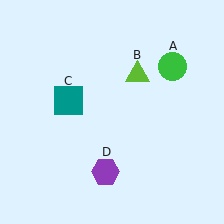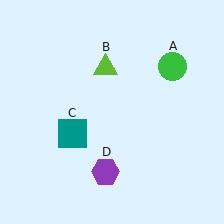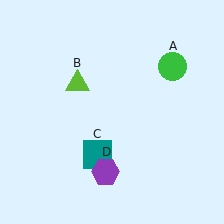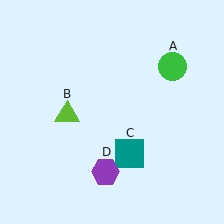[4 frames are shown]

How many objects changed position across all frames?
2 objects changed position: lime triangle (object B), teal square (object C).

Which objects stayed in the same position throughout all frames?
Green circle (object A) and purple hexagon (object D) remained stationary.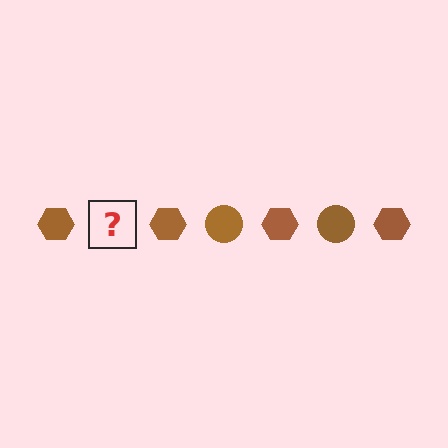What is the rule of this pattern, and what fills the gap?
The rule is that the pattern cycles through hexagon, circle shapes in brown. The gap should be filled with a brown circle.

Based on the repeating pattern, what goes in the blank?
The blank should be a brown circle.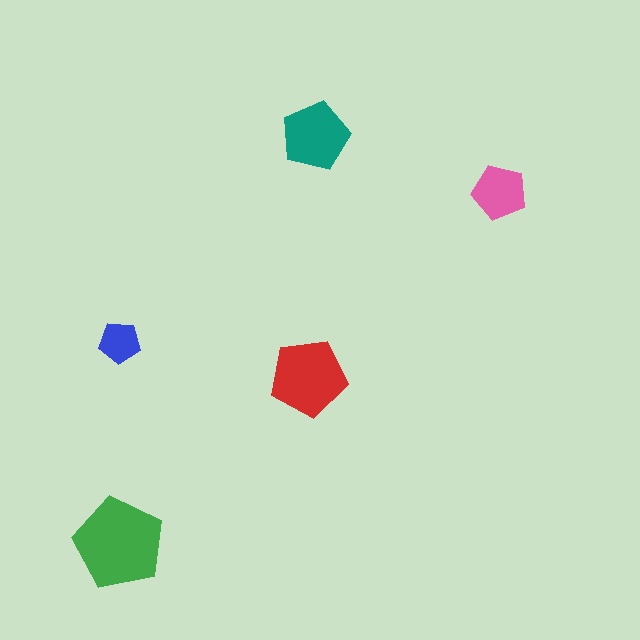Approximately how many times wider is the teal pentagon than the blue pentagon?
About 1.5 times wider.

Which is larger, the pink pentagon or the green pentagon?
The green one.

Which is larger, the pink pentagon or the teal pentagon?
The teal one.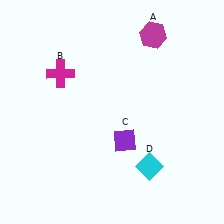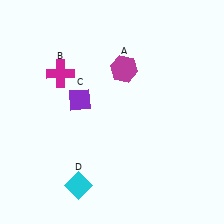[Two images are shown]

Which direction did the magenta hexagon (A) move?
The magenta hexagon (A) moved down.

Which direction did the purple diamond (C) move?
The purple diamond (C) moved left.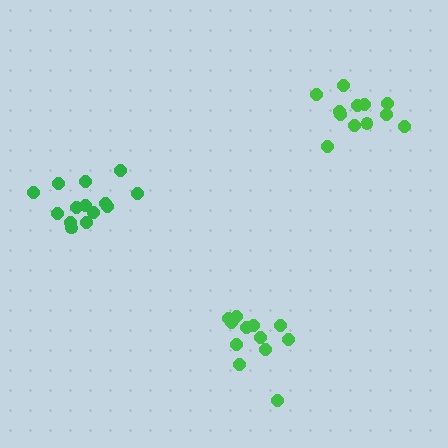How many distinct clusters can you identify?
There are 3 distinct clusters.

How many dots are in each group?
Group 1: 12 dots, Group 2: 14 dots, Group 3: 12 dots (38 total).